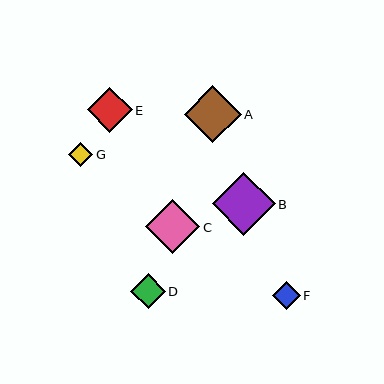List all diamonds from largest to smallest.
From largest to smallest: B, A, C, E, D, F, G.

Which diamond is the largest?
Diamond B is the largest with a size of approximately 63 pixels.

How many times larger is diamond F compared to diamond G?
Diamond F is approximately 1.2 times the size of diamond G.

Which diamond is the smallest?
Diamond G is the smallest with a size of approximately 24 pixels.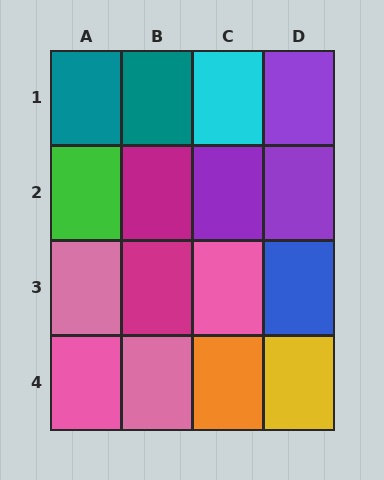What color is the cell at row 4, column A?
Pink.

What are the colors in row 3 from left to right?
Pink, magenta, pink, blue.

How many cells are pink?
4 cells are pink.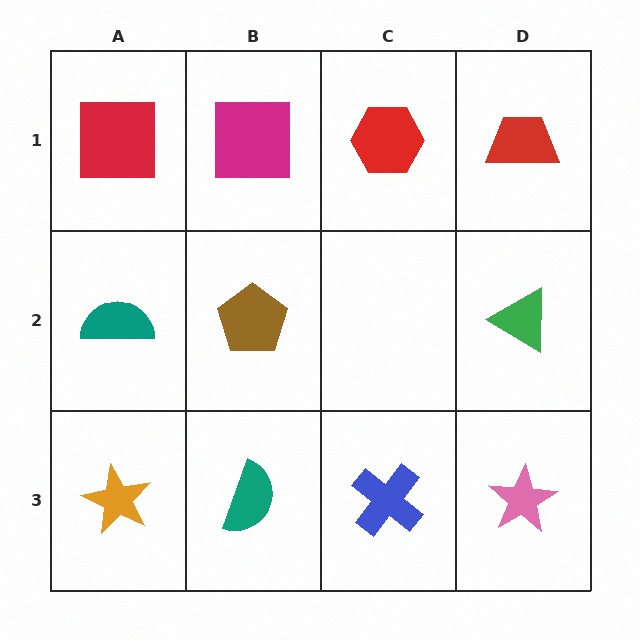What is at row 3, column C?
A blue cross.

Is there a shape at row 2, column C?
No, that cell is empty.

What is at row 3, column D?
A pink star.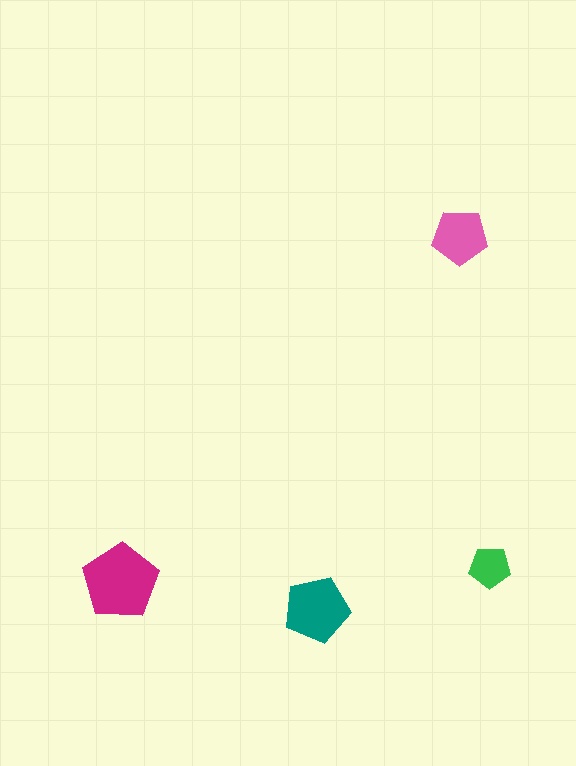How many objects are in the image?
There are 4 objects in the image.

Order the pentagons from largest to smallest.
the magenta one, the teal one, the pink one, the green one.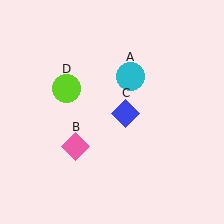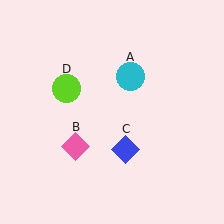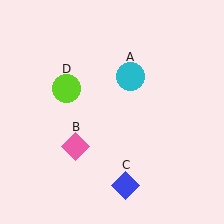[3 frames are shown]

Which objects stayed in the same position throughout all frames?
Cyan circle (object A) and pink diamond (object B) and lime circle (object D) remained stationary.